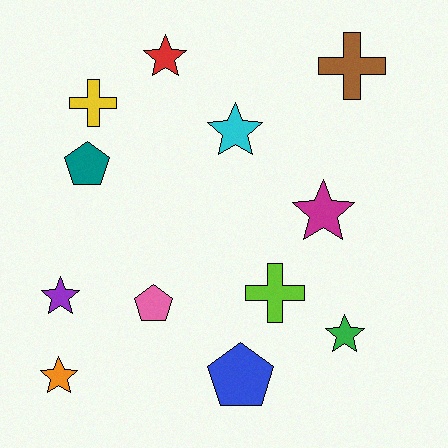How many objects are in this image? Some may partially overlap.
There are 12 objects.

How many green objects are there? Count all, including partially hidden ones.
There is 1 green object.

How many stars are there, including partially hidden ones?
There are 6 stars.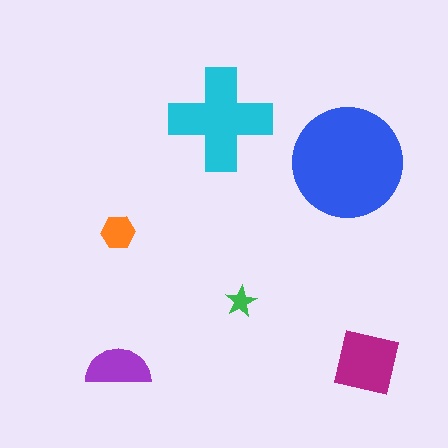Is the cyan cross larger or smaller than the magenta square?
Larger.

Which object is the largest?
The blue circle.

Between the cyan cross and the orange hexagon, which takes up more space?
The cyan cross.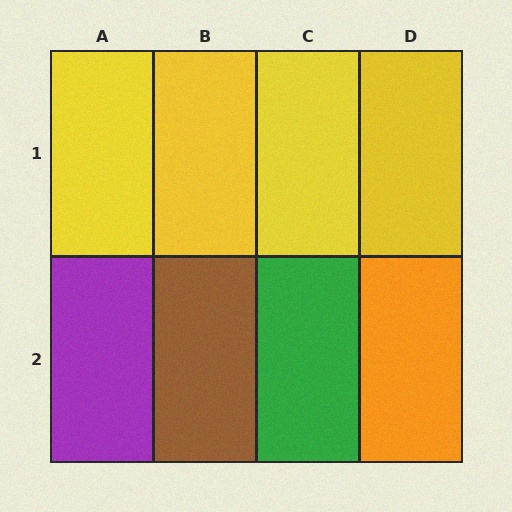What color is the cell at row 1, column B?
Yellow.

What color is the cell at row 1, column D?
Yellow.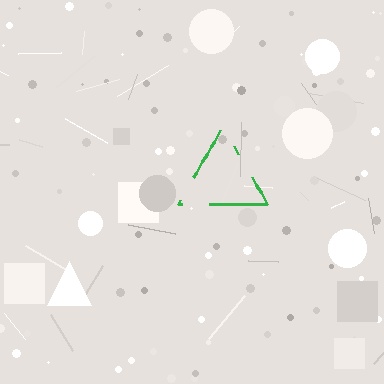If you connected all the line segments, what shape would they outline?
They would outline a triangle.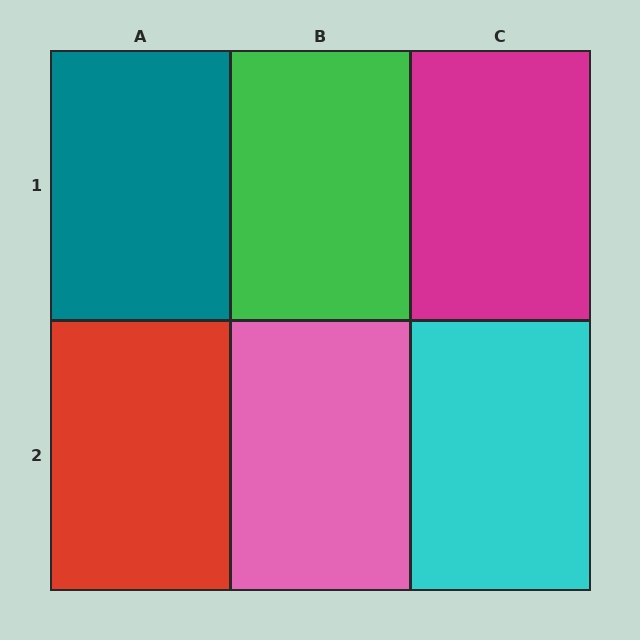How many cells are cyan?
1 cell is cyan.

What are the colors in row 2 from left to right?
Red, pink, cyan.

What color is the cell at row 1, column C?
Magenta.